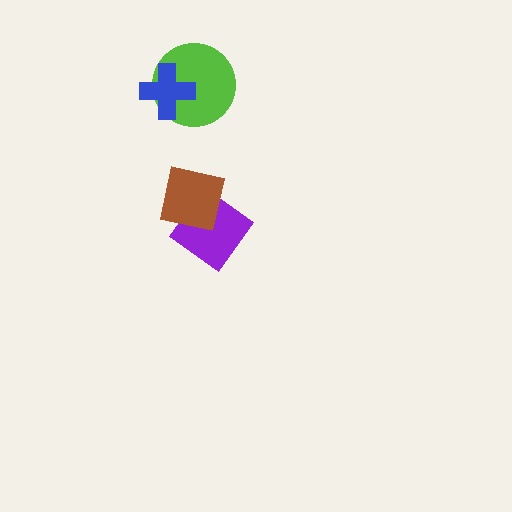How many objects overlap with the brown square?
1 object overlaps with the brown square.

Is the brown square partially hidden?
No, no other shape covers it.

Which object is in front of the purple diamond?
The brown square is in front of the purple diamond.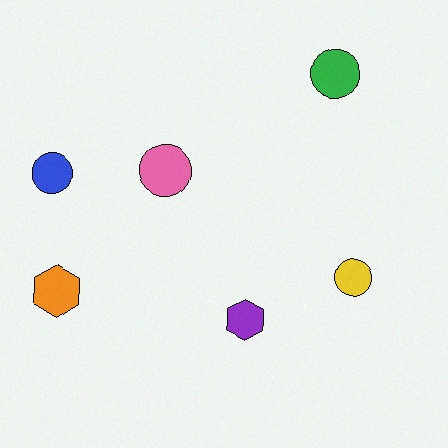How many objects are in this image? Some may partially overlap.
There are 6 objects.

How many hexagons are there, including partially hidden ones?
There are 2 hexagons.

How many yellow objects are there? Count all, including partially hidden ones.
There is 1 yellow object.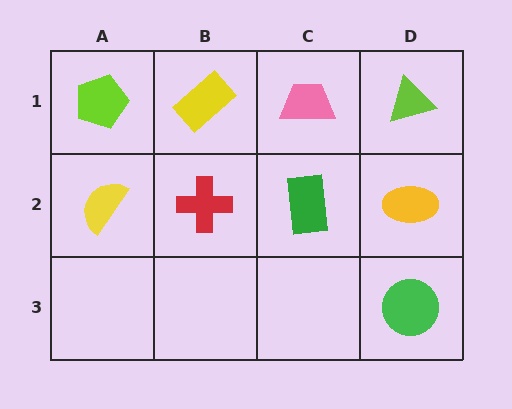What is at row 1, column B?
A yellow rectangle.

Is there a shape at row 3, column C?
No, that cell is empty.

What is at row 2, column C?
A green rectangle.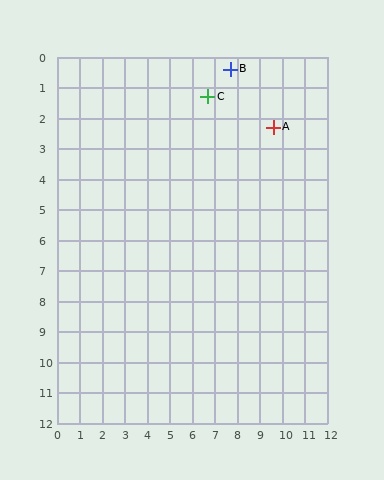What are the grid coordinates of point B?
Point B is at approximately (7.7, 0.4).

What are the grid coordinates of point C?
Point C is at approximately (6.7, 1.3).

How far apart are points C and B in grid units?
Points C and B are about 1.3 grid units apart.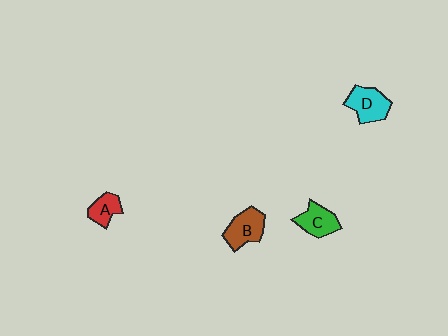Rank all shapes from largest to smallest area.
From largest to smallest: B (brown), D (cyan), C (green), A (red).